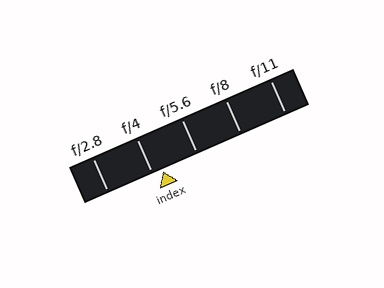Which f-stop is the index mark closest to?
The index mark is closest to f/4.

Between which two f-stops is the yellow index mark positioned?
The index mark is between f/4 and f/5.6.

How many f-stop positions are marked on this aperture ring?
There are 5 f-stop positions marked.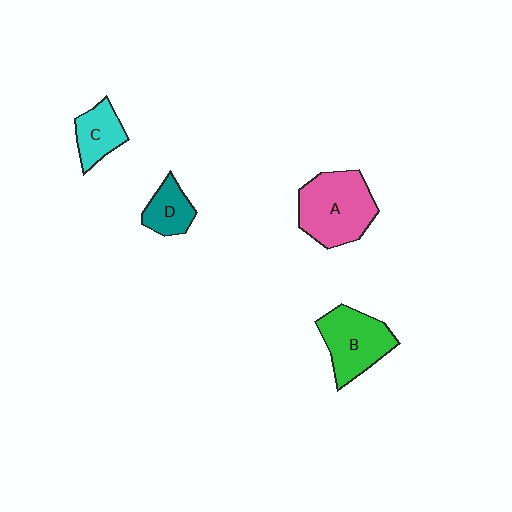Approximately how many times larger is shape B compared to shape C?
Approximately 1.7 times.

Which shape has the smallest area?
Shape D (teal).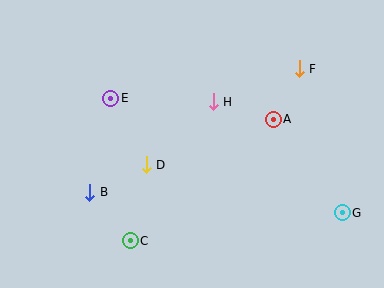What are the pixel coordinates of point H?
Point H is at (213, 102).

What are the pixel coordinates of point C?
Point C is at (130, 241).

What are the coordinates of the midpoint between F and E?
The midpoint between F and E is at (205, 84).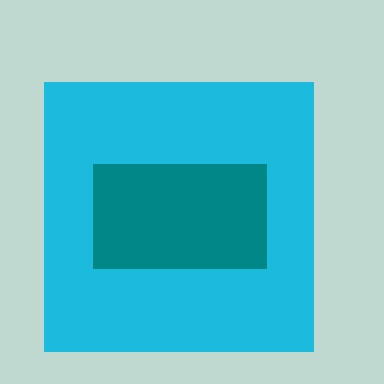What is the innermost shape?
The teal rectangle.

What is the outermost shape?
The cyan square.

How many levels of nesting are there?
2.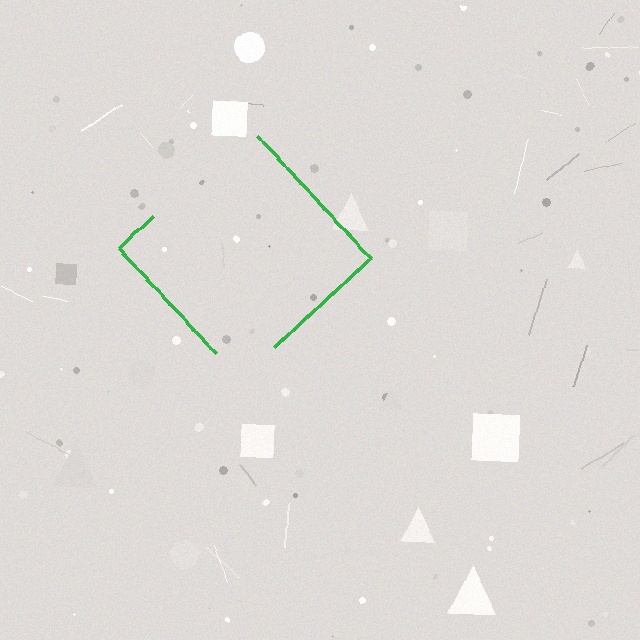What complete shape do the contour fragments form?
The contour fragments form a diamond.